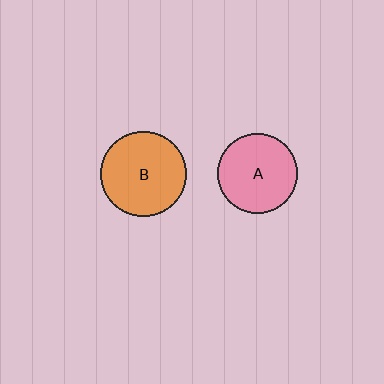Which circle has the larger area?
Circle B (orange).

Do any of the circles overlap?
No, none of the circles overlap.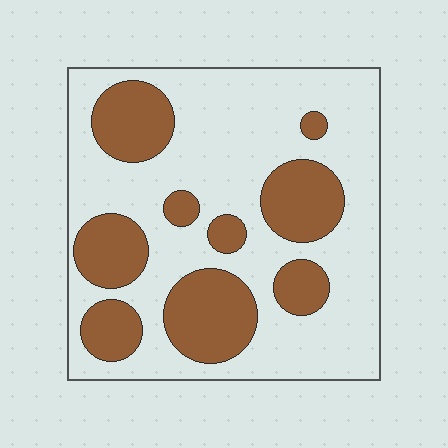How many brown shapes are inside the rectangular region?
9.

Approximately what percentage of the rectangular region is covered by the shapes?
Approximately 30%.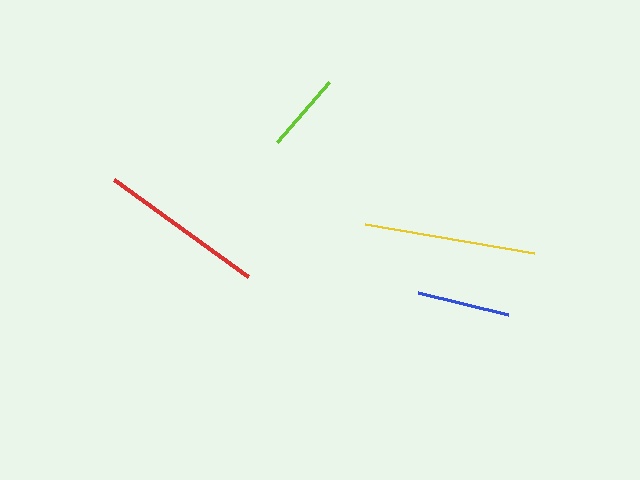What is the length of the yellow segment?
The yellow segment is approximately 172 pixels long.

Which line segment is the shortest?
The lime line is the shortest at approximately 80 pixels.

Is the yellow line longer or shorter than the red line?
The yellow line is longer than the red line.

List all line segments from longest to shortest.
From longest to shortest: yellow, red, blue, lime.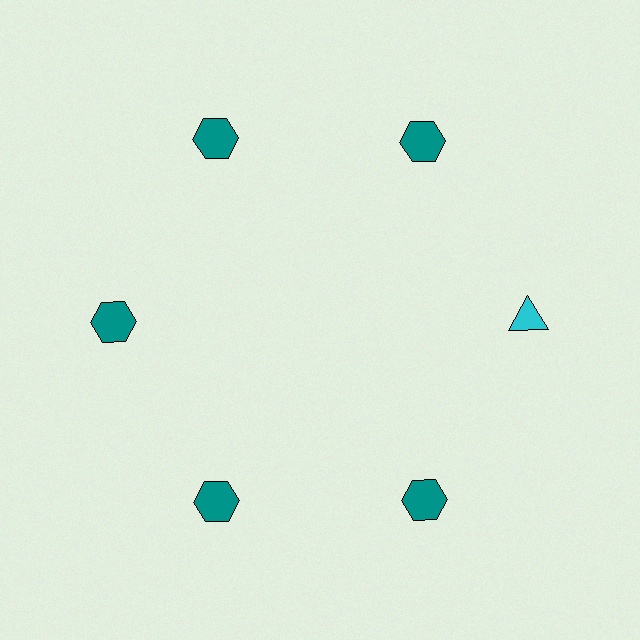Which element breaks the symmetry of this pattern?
The cyan triangle at roughly the 3 o'clock position breaks the symmetry. All other shapes are teal hexagons.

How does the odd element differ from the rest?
It differs in both color (cyan instead of teal) and shape (triangle instead of hexagon).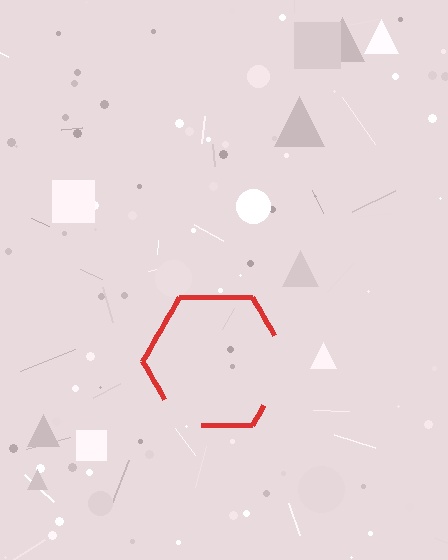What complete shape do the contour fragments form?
The contour fragments form a hexagon.